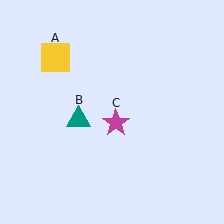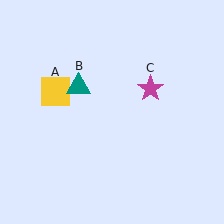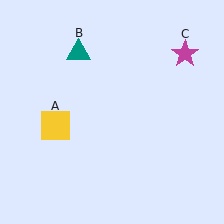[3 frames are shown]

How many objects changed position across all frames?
3 objects changed position: yellow square (object A), teal triangle (object B), magenta star (object C).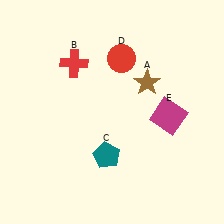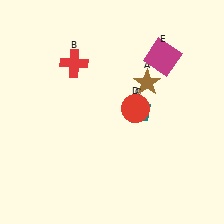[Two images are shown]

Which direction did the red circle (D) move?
The red circle (D) moved down.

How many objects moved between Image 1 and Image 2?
3 objects moved between the two images.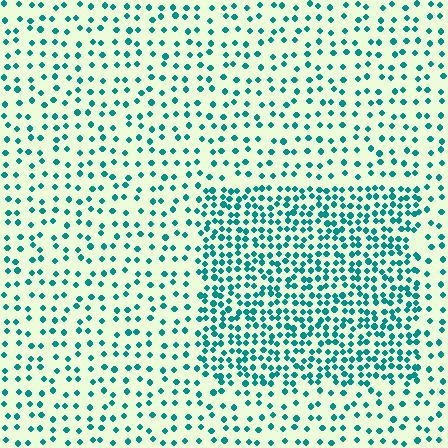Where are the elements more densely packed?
The elements are more densely packed inside the rectangle boundary.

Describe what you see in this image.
The image contains small teal elements arranged at two different densities. A rectangle-shaped region is visible where the elements are more densely packed than the surrounding area.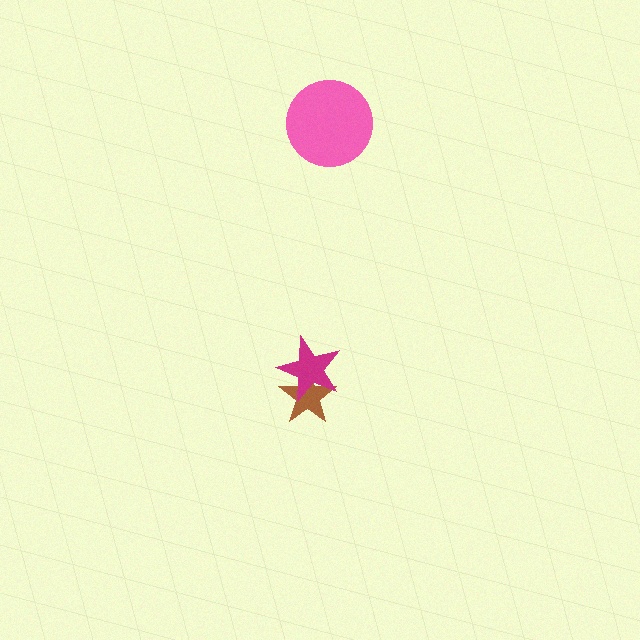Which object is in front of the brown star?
The magenta star is in front of the brown star.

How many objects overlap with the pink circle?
0 objects overlap with the pink circle.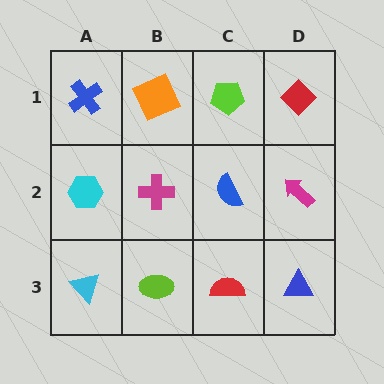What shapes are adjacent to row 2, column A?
A blue cross (row 1, column A), a cyan triangle (row 3, column A), a magenta cross (row 2, column B).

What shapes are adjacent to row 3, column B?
A magenta cross (row 2, column B), a cyan triangle (row 3, column A), a red semicircle (row 3, column C).